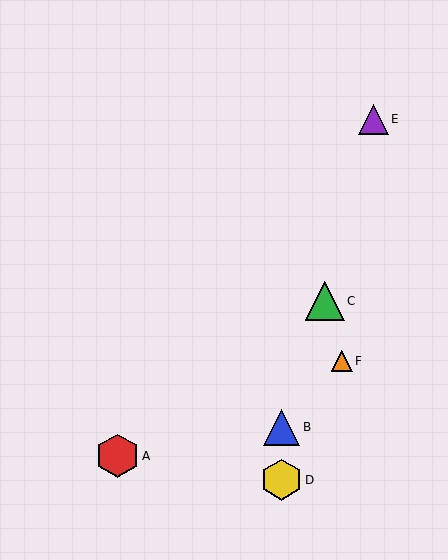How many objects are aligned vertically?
2 objects (B, D) are aligned vertically.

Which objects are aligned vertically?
Objects B, D are aligned vertically.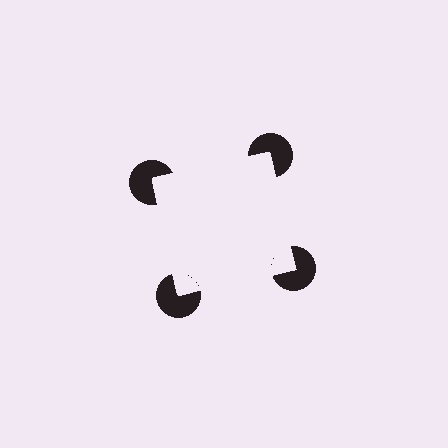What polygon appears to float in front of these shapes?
An illusory square — its edges are inferred from the aligned wedge cuts in the pac-man discs, not physically drawn.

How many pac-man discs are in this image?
There are 4 — one at each vertex of the illusory square.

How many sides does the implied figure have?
4 sides.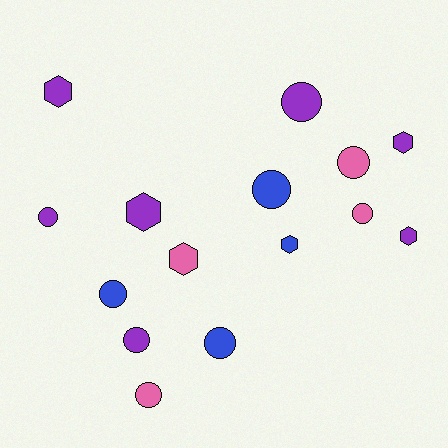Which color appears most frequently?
Purple, with 7 objects.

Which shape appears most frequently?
Circle, with 9 objects.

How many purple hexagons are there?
There are 4 purple hexagons.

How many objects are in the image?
There are 15 objects.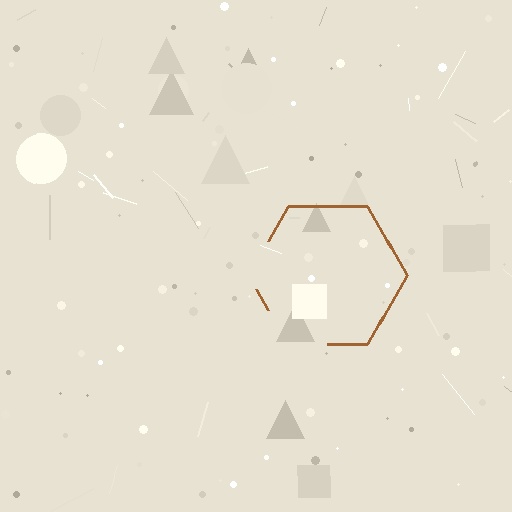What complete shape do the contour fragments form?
The contour fragments form a hexagon.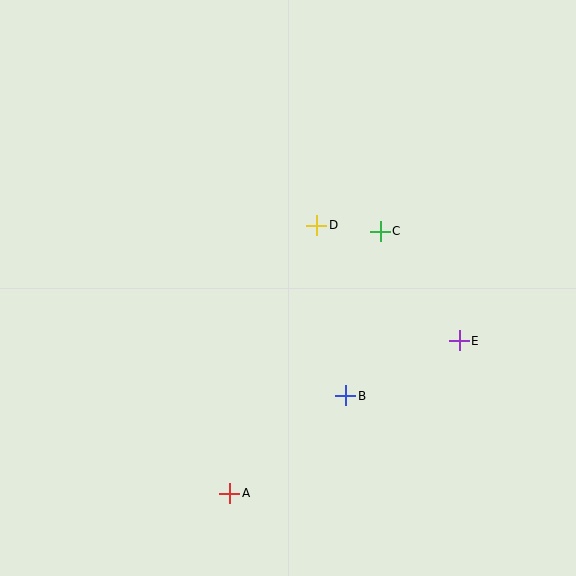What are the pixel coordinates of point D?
Point D is at (317, 225).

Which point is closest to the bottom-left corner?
Point A is closest to the bottom-left corner.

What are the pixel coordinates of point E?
Point E is at (459, 341).